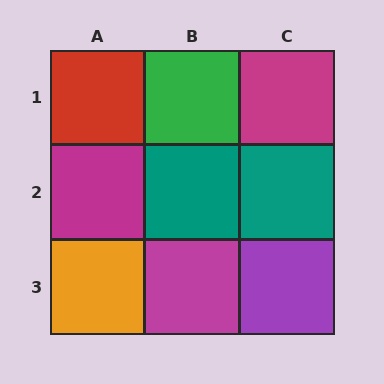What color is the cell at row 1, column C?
Magenta.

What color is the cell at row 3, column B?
Magenta.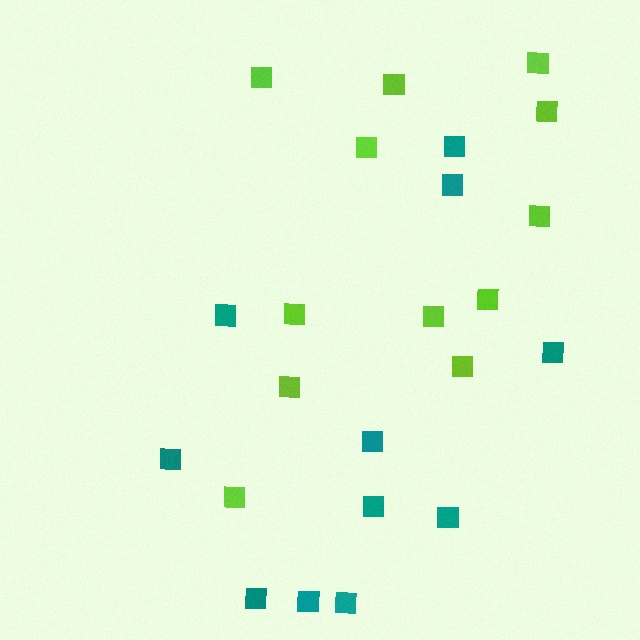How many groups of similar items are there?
There are 2 groups: one group of lime squares (12) and one group of teal squares (11).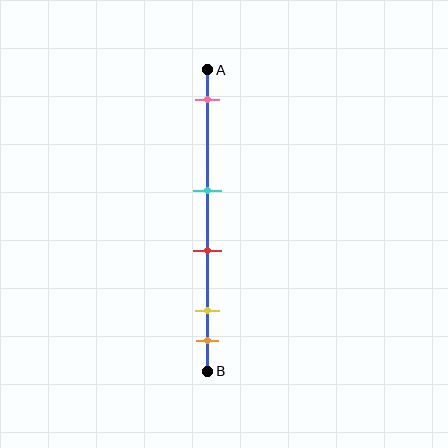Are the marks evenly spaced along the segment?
No, the marks are not evenly spaced.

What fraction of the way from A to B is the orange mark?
The orange mark is approximately 90% (0.9) of the way from A to B.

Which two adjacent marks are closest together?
The yellow and orange marks are the closest adjacent pair.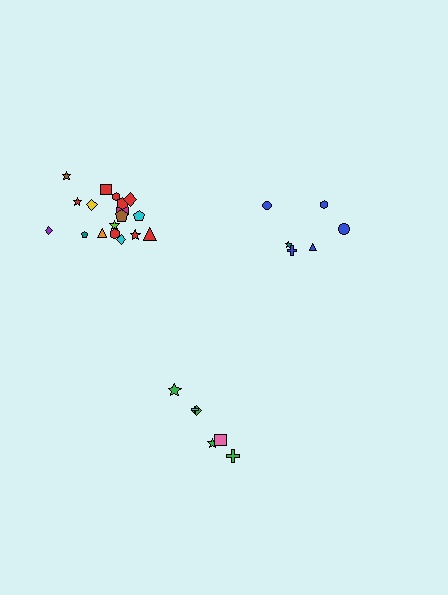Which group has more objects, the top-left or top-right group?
The top-left group.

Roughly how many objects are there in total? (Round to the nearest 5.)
Roughly 30 objects in total.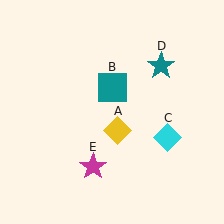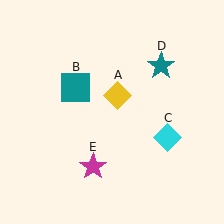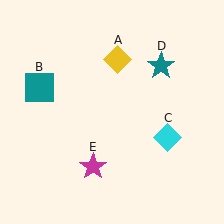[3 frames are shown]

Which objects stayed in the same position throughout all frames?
Cyan diamond (object C) and teal star (object D) and magenta star (object E) remained stationary.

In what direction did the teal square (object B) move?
The teal square (object B) moved left.